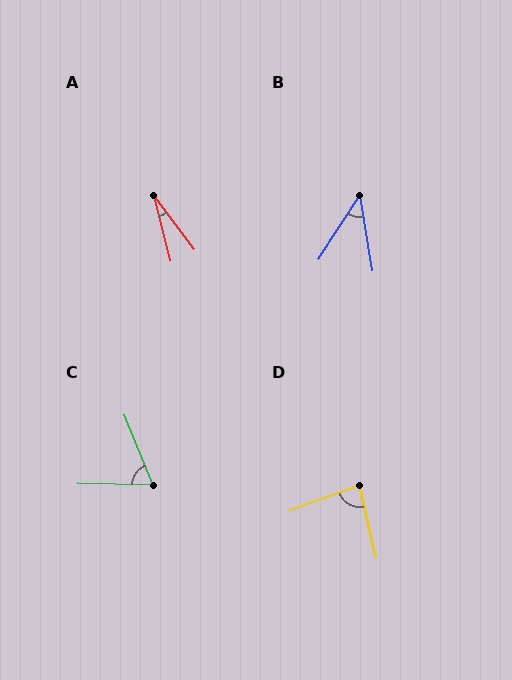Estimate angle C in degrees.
Approximately 67 degrees.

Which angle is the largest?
D, at approximately 82 degrees.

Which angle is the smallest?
A, at approximately 22 degrees.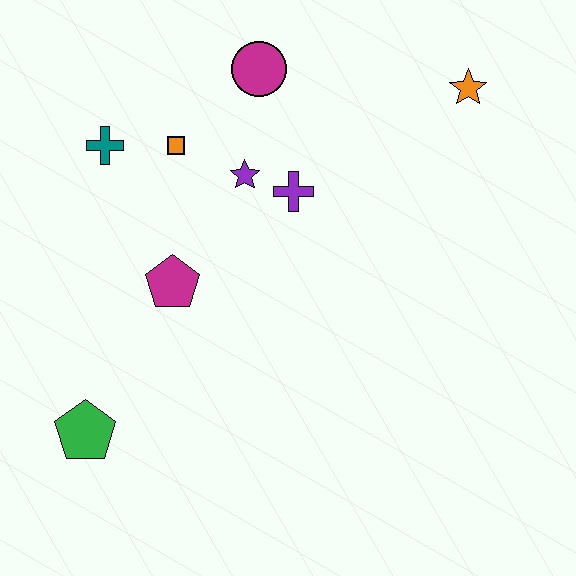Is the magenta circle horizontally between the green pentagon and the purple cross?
Yes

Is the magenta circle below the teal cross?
No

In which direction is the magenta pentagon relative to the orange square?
The magenta pentagon is below the orange square.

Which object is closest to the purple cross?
The purple star is closest to the purple cross.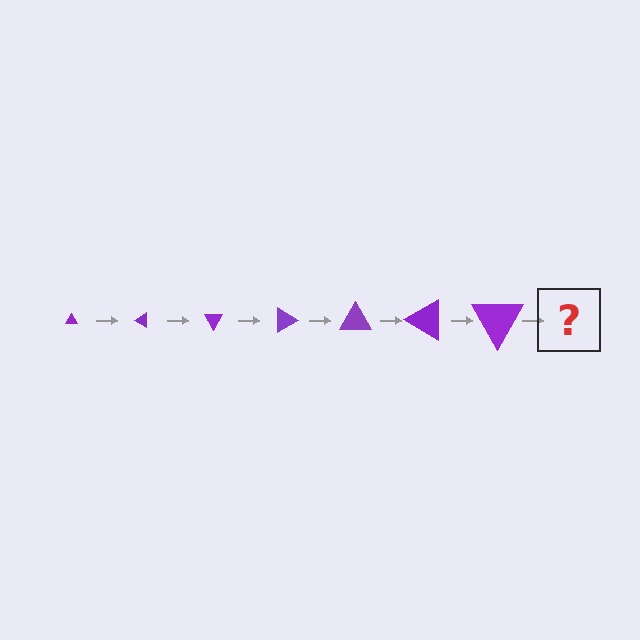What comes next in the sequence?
The next element should be a triangle, larger than the previous one and rotated 210 degrees from the start.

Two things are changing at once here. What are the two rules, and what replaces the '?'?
The two rules are that the triangle grows larger each step and it rotates 30 degrees each step. The '?' should be a triangle, larger than the previous one and rotated 210 degrees from the start.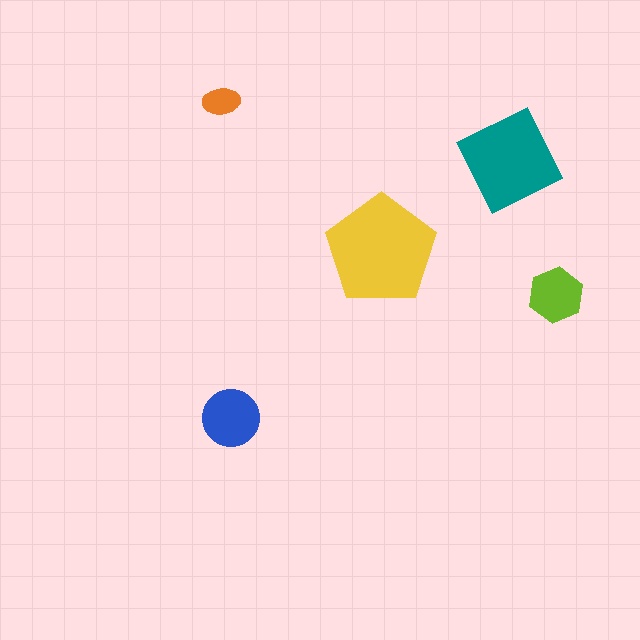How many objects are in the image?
There are 5 objects in the image.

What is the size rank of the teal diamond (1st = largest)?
2nd.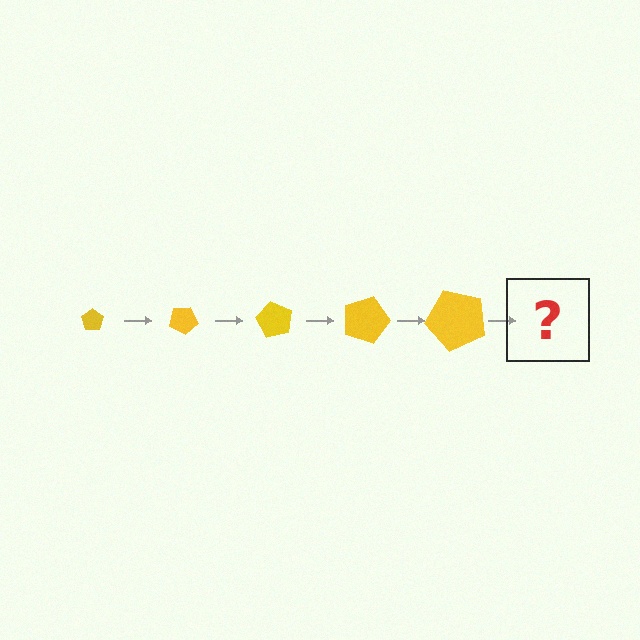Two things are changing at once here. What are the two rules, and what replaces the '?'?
The two rules are that the pentagon grows larger each step and it rotates 30 degrees each step. The '?' should be a pentagon, larger than the previous one and rotated 150 degrees from the start.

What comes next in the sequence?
The next element should be a pentagon, larger than the previous one and rotated 150 degrees from the start.